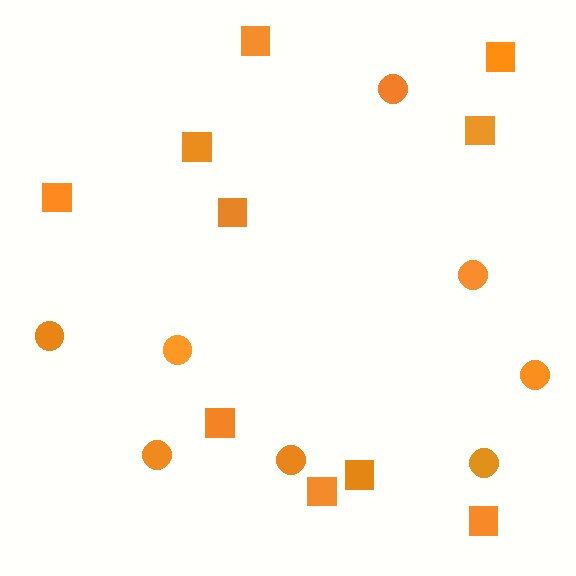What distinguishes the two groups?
There are 2 groups: one group of circles (8) and one group of squares (10).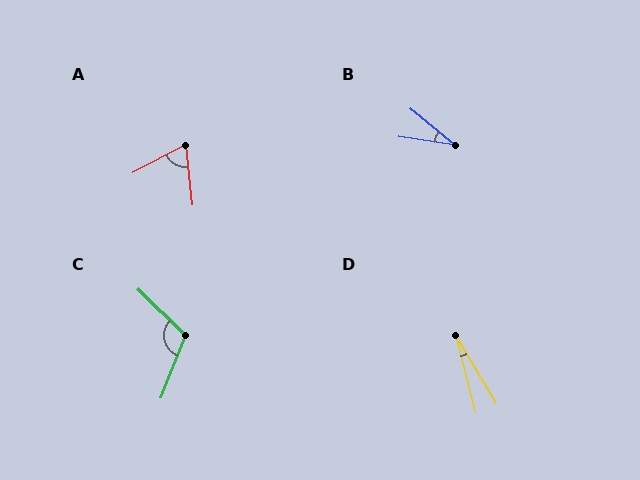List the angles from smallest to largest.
D (17°), B (31°), A (69°), C (113°).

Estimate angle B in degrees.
Approximately 31 degrees.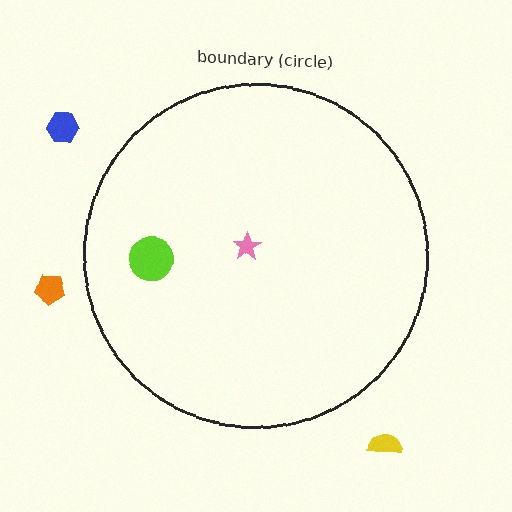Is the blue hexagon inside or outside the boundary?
Outside.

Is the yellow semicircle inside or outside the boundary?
Outside.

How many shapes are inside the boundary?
2 inside, 3 outside.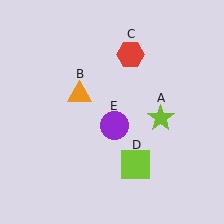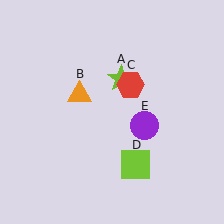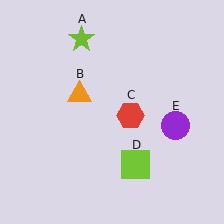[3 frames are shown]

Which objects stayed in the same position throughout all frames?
Orange triangle (object B) and lime square (object D) remained stationary.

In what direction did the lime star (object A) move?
The lime star (object A) moved up and to the left.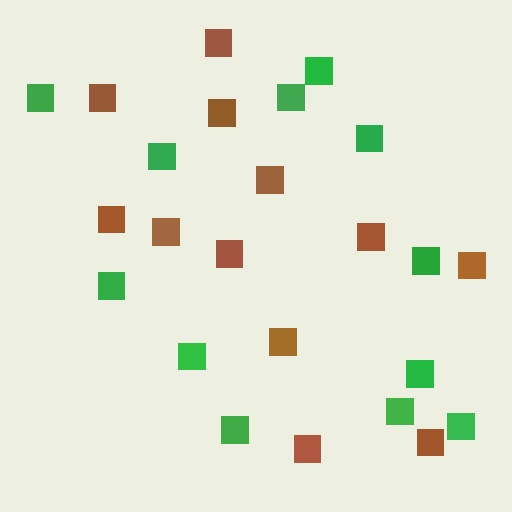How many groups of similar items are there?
There are 2 groups: one group of green squares (12) and one group of brown squares (12).